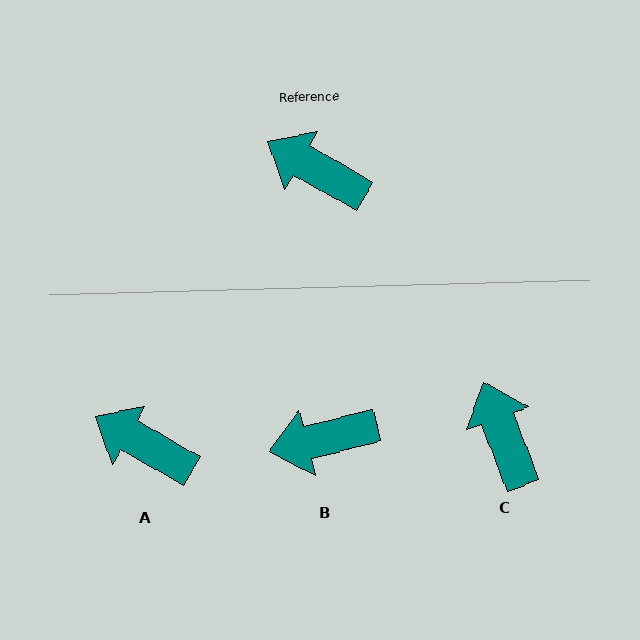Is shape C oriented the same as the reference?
No, it is off by about 40 degrees.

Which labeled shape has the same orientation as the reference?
A.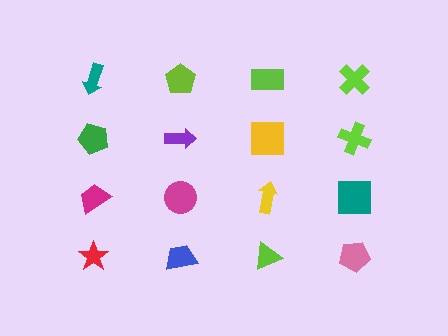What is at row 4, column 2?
A blue trapezoid.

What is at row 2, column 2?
A purple arrow.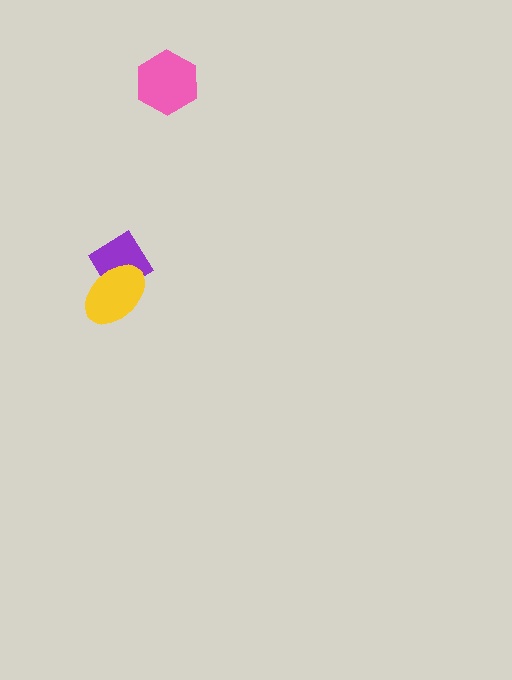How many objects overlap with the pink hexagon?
0 objects overlap with the pink hexagon.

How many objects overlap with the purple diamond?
1 object overlaps with the purple diamond.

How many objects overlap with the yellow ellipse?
1 object overlaps with the yellow ellipse.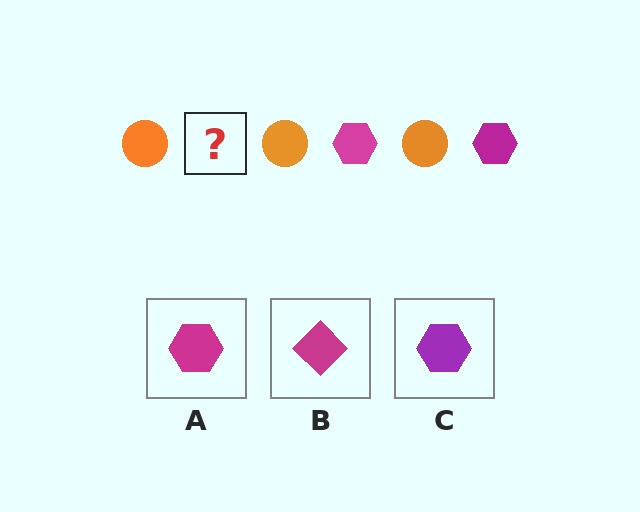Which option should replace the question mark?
Option A.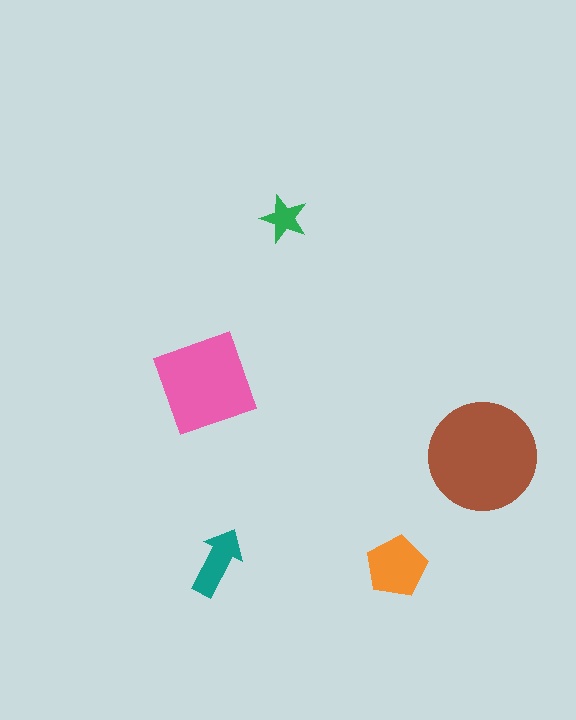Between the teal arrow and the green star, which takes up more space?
The teal arrow.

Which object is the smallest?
The green star.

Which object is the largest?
The brown circle.